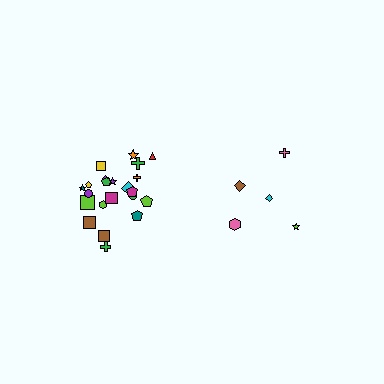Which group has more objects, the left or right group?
The left group.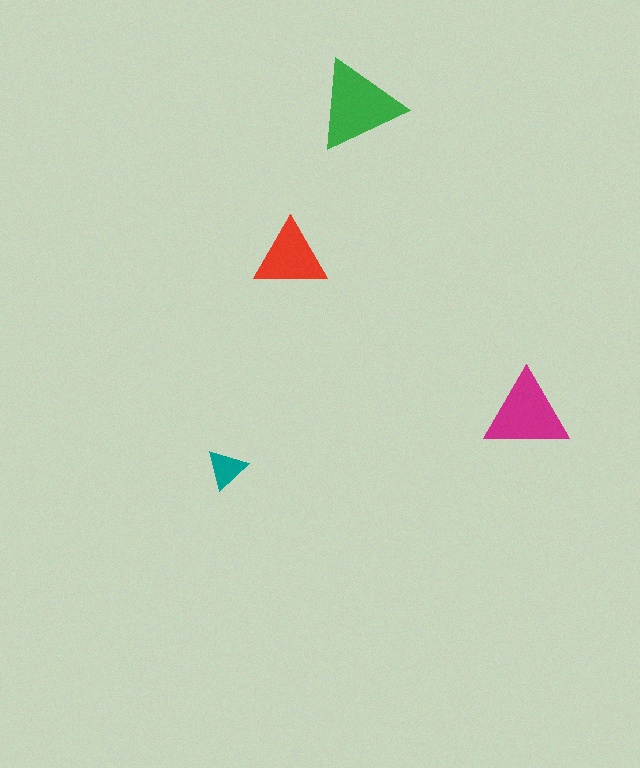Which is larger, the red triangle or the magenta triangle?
The magenta one.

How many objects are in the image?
There are 4 objects in the image.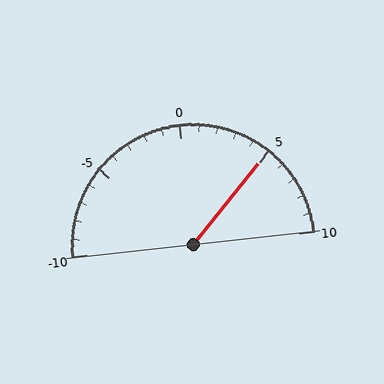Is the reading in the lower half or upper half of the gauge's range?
The reading is in the upper half of the range (-10 to 10).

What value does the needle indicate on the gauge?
The needle indicates approximately 5.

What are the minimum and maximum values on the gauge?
The gauge ranges from -10 to 10.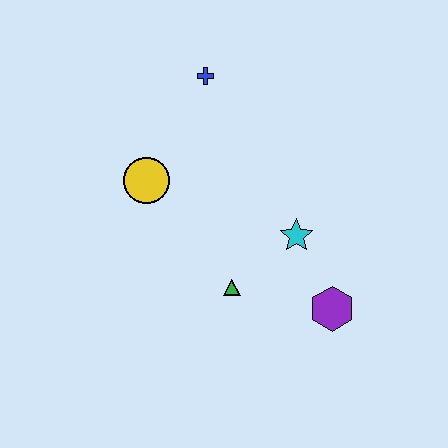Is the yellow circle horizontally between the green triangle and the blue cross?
No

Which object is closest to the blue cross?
The yellow circle is closest to the blue cross.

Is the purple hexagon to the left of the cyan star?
No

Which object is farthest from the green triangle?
The blue cross is farthest from the green triangle.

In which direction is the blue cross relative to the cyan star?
The blue cross is above the cyan star.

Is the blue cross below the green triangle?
No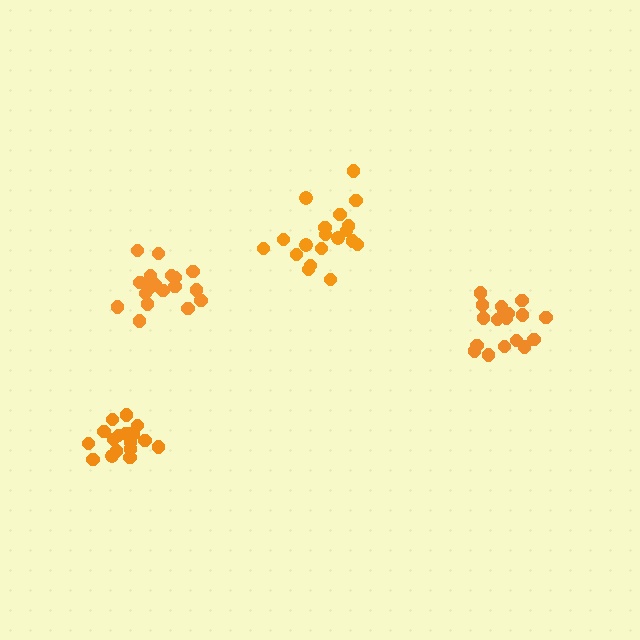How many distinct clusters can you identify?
There are 4 distinct clusters.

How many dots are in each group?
Group 1: 18 dots, Group 2: 18 dots, Group 3: 19 dots, Group 4: 19 dots (74 total).